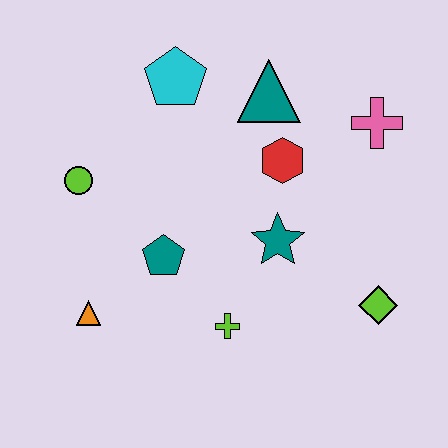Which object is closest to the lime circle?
The teal pentagon is closest to the lime circle.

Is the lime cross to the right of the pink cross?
No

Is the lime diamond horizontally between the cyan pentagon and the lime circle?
No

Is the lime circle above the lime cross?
Yes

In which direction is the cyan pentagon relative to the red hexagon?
The cyan pentagon is to the left of the red hexagon.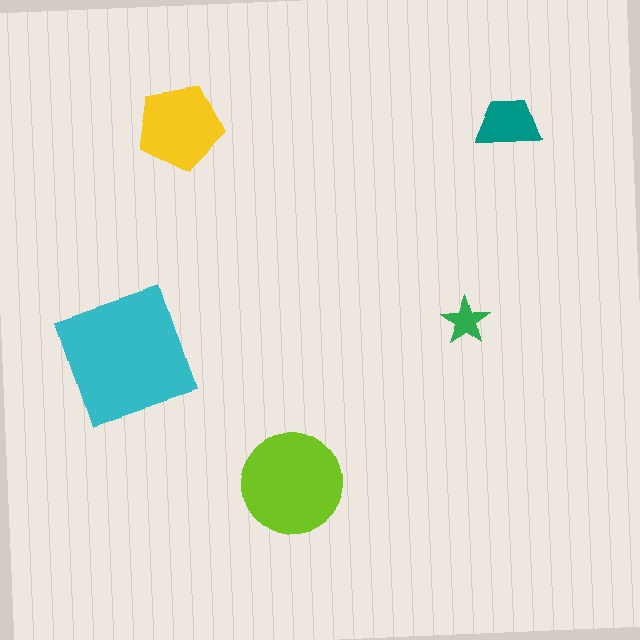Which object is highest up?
The yellow pentagon is topmost.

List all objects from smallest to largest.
The green star, the teal trapezoid, the yellow pentagon, the lime circle, the cyan square.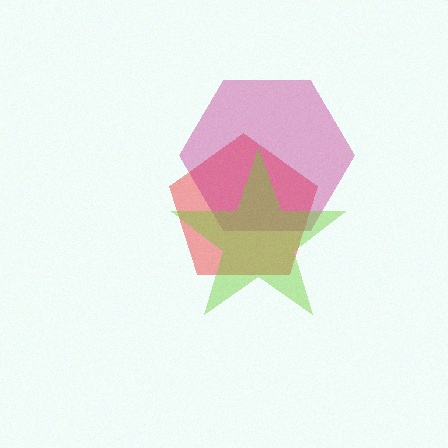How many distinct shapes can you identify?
There are 3 distinct shapes: a red pentagon, a magenta hexagon, a lime star.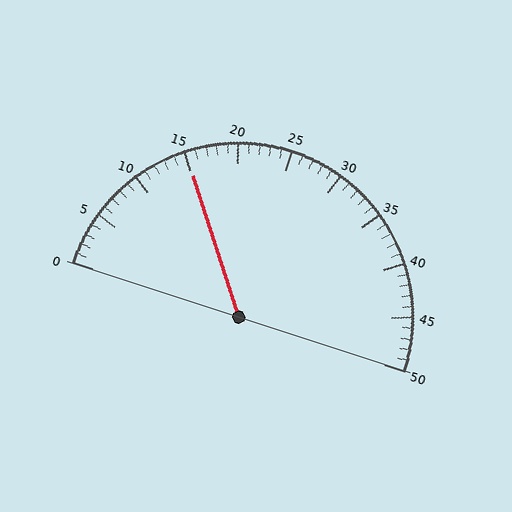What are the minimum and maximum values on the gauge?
The gauge ranges from 0 to 50.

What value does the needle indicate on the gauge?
The needle indicates approximately 15.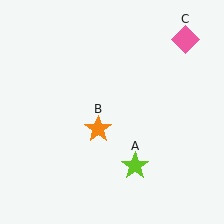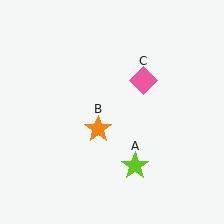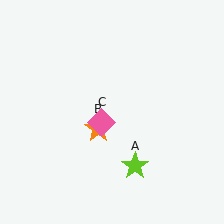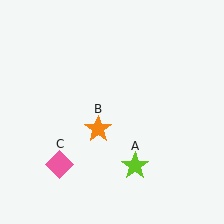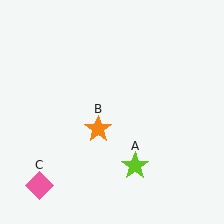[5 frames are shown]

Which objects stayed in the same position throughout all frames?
Lime star (object A) and orange star (object B) remained stationary.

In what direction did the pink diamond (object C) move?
The pink diamond (object C) moved down and to the left.